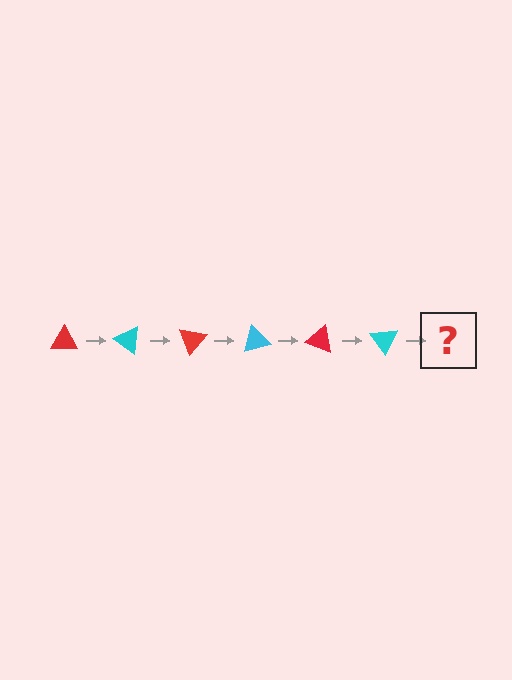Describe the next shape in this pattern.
It should be a red triangle, rotated 210 degrees from the start.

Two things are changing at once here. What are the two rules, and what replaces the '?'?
The two rules are that it rotates 35 degrees each step and the color cycles through red and cyan. The '?' should be a red triangle, rotated 210 degrees from the start.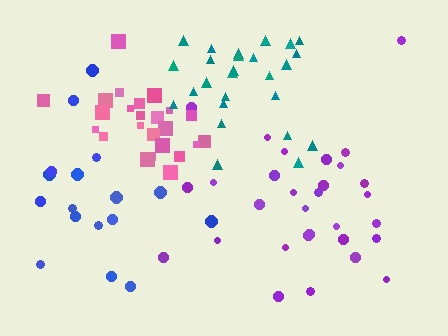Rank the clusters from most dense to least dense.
pink, teal, purple, blue.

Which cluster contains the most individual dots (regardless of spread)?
Purple (30).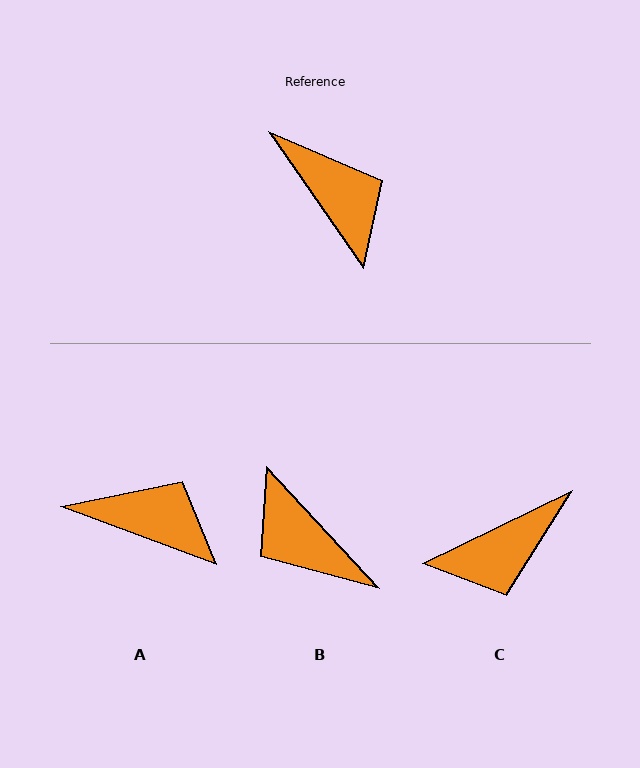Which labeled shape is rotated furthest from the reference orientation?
B, about 172 degrees away.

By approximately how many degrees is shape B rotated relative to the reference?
Approximately 172 degrees clockwise.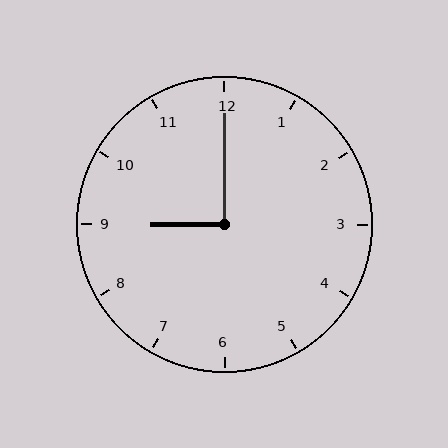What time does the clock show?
9:00.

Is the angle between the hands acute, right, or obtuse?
It is right.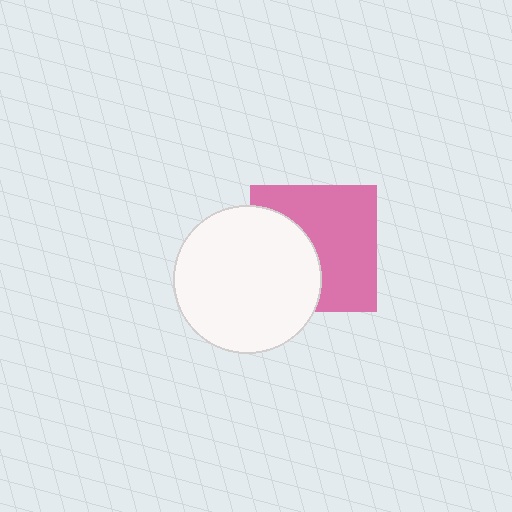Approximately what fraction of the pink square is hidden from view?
Roughly 40% of the pink square is hidden behind the white circle.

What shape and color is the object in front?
The object in front is a white circle.